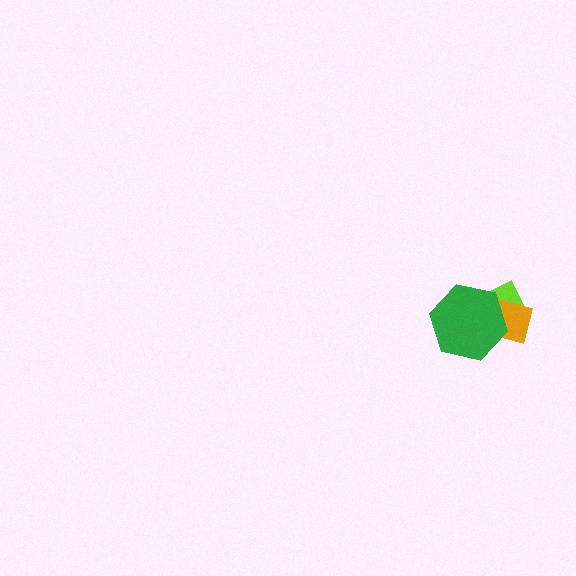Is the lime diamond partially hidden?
Yes, it is partially covered by another shape.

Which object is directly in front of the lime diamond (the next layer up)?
The orange square is directly in front of the lime diamond.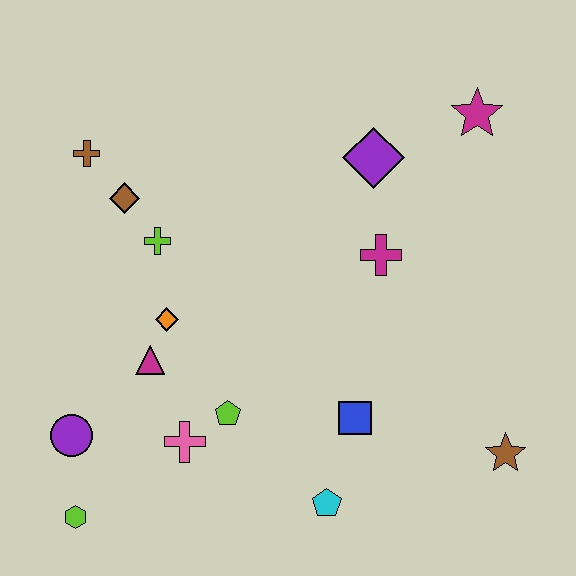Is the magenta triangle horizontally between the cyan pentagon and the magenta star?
No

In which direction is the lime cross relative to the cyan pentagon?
The lime cross is above the cyan pentagon.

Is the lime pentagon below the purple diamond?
Yes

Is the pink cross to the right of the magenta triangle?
Yes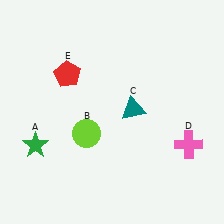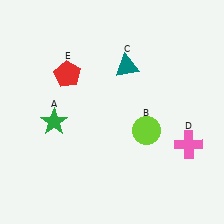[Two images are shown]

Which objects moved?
The objects that moved are: the green star (A), the lime circle (B), the teal triangle (C).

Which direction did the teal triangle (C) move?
The teal triangle (C) moved up.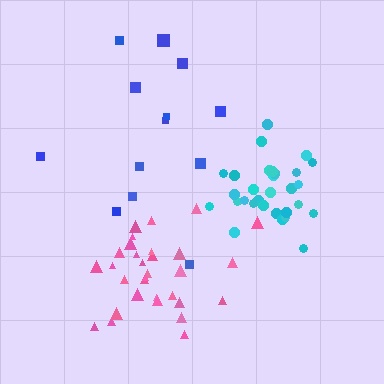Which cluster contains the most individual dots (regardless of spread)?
Pink (31).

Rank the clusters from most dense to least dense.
cyan, pink, blue.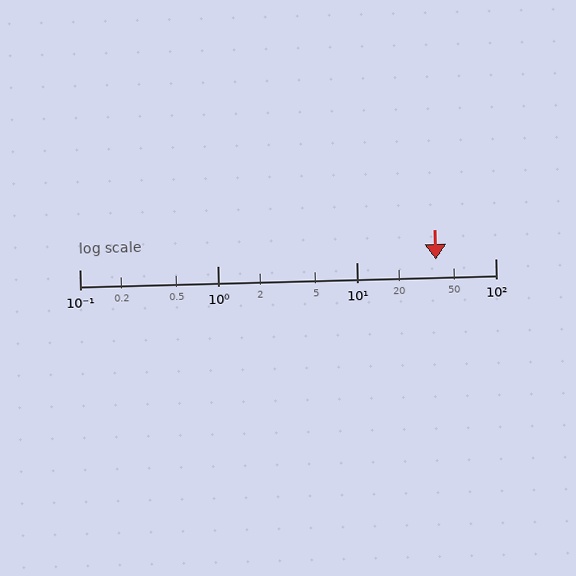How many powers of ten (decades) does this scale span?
The scale spans 3 decades, from 0.1 to 100.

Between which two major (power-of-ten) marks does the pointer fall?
The pointer is between 10 and 100.